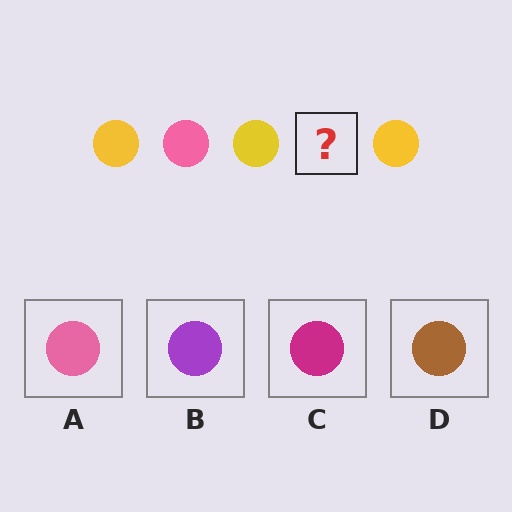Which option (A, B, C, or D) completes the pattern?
A.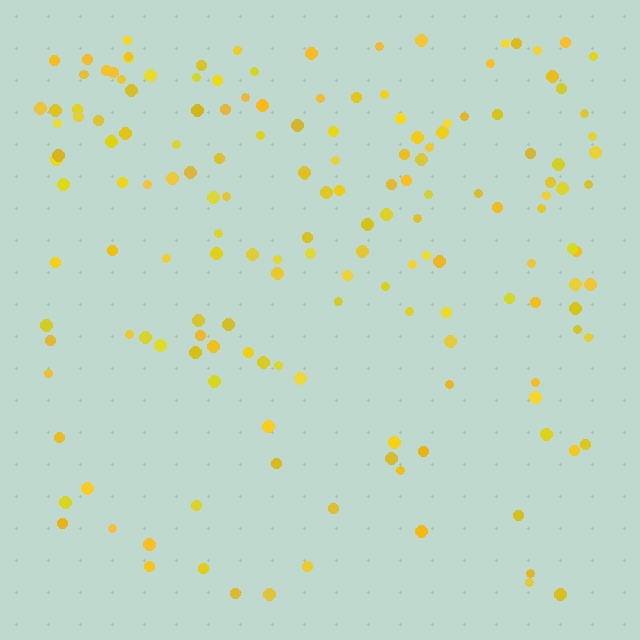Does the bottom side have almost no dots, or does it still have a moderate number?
Still a moderate number, just noticeably fewer than the top.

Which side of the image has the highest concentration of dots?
The top.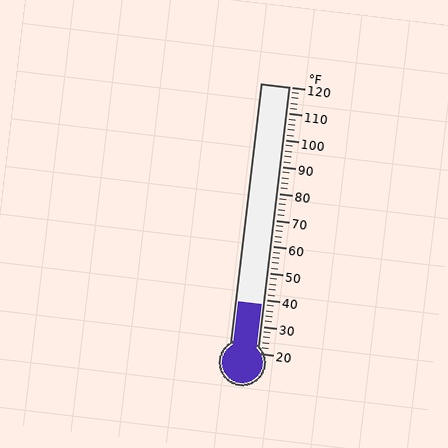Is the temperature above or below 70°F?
The temperature is below 70°F.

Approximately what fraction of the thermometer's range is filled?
The thermometer is filled to approximately 20% of its range.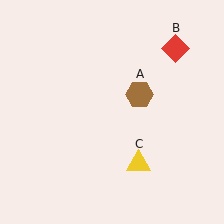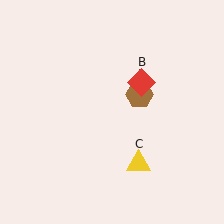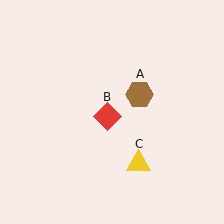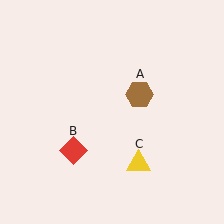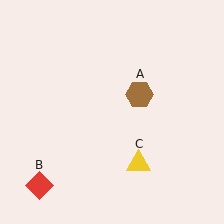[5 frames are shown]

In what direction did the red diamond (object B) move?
The red diamond (object B) moved down and to the left.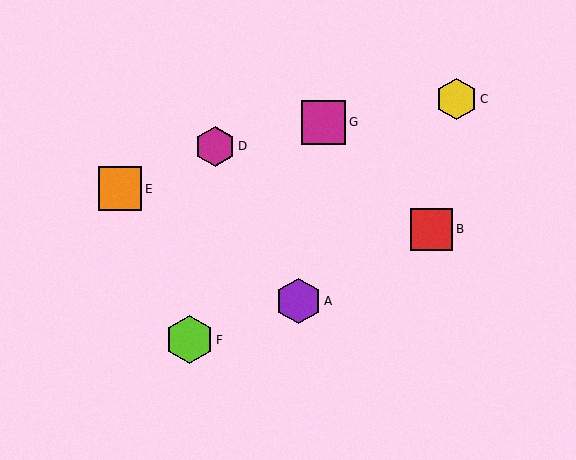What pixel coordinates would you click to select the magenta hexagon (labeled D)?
Click at (215, 146) to select the magenta hexagon D.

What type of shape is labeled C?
Shape C is a yellow hexagon.